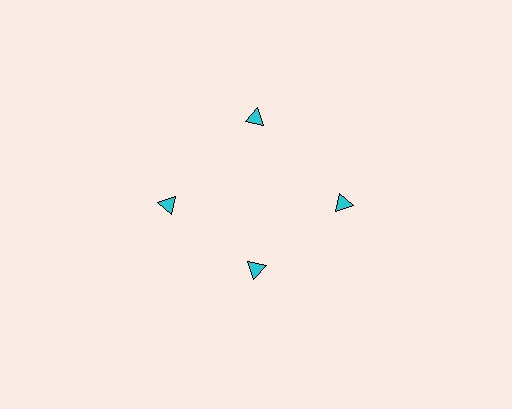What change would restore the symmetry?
The symmetry would be restored by moving it outward, back onto the ring so that all 4 triangles sit at equal angles and equal distance from the center.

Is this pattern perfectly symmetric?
No. The 4 cyan triangles are arranged in a ring, but one element near the 6 o'clock position is pulled inward toward the center, breaking the 4-fold rotational symmetry.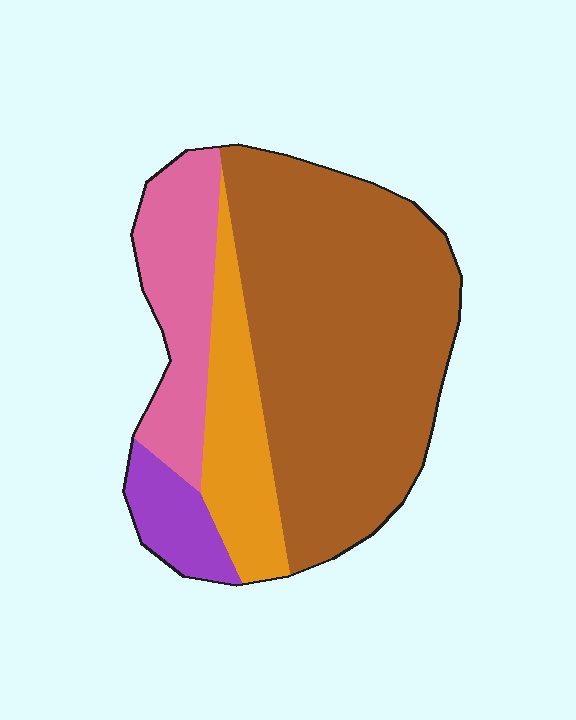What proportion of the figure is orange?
Orange takes up about one sixth (1/6) of the figure.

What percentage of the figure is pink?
Pink covers 18% of the figure.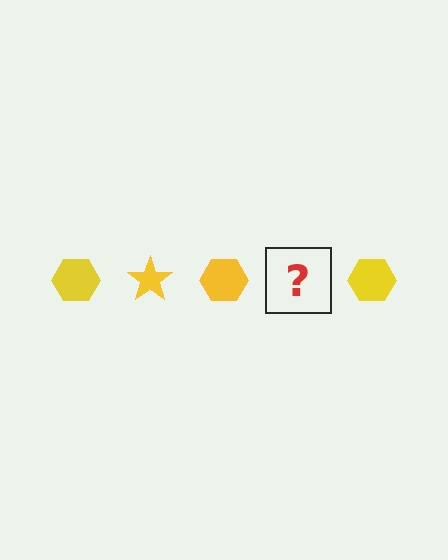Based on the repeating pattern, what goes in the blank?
The blank should be a yellow star.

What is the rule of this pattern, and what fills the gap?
The rule is that the pattern cycles through hexagon, star shapes in yellow. The gap should be filled with a yellow star.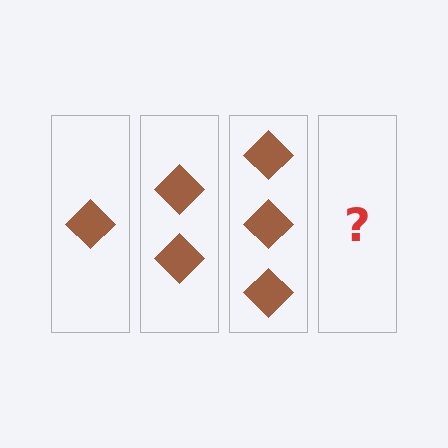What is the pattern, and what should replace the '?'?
The pattern is that each step adds one more diamond. The '?' should be 4 diamonds.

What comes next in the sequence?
The next element should be 4 diamonds.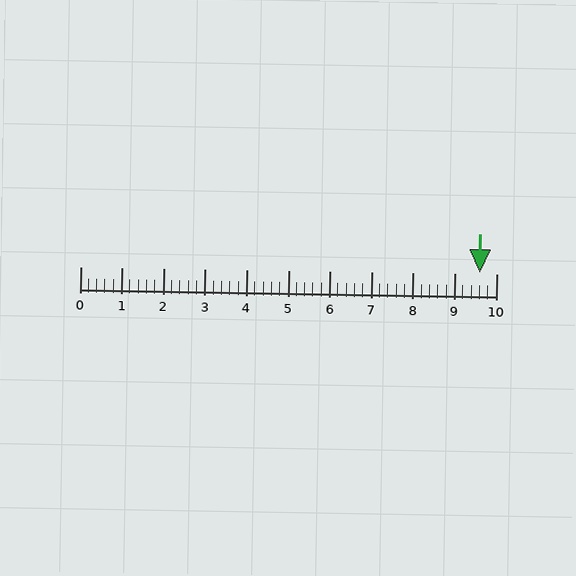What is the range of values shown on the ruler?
The ruler shows values from 0 to 10.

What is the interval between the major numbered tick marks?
The major tick marks are spaced 1 units apart.